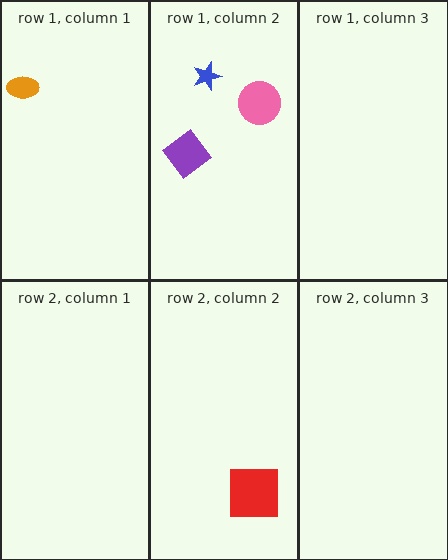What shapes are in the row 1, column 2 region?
The pink circle, the purple diamond, the blue star.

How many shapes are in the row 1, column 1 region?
1.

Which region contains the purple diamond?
The row 1, column 2 region.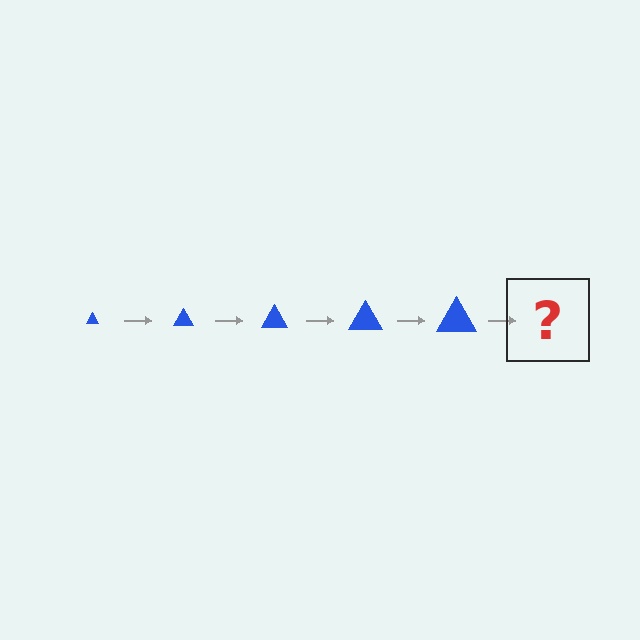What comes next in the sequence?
The next element should be a blue triangle, larger than the previous one.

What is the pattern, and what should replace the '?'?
The pattern is that the triangle gets progressively larger each step. The '?' should be a blue triangle, larger than the previous one.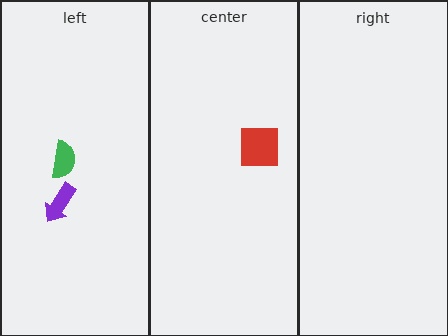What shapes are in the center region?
The red square.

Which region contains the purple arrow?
The left region.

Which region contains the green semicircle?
The left region.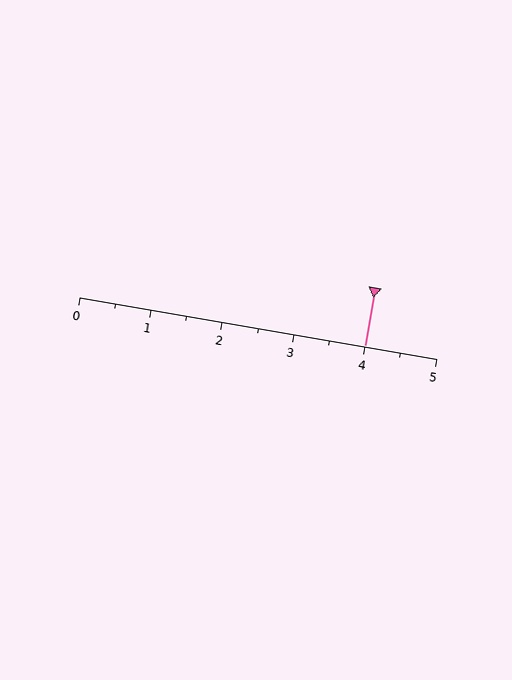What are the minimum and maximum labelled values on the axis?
The axis runs from 0 to 5.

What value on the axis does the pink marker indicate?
The marker indicates approximately 4.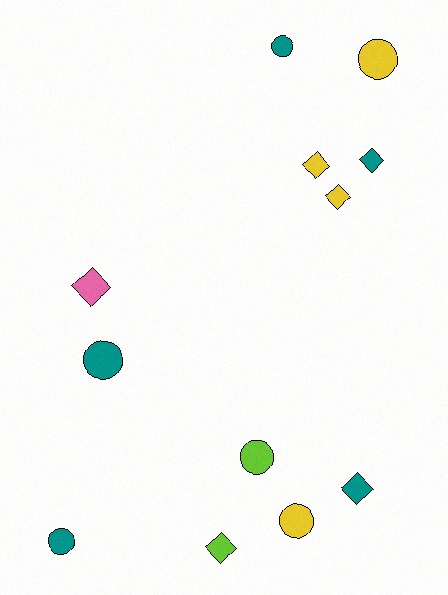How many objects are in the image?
There are 12 objects.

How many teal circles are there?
There are 3 teal circles.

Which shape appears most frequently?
Circle, with 6 objects.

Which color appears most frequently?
Teal, with 5 objects.